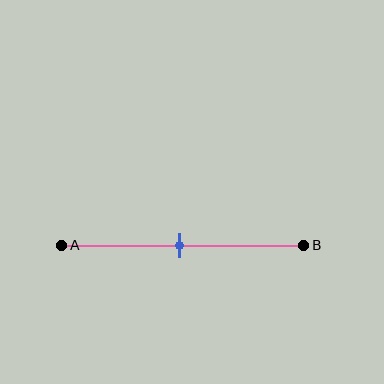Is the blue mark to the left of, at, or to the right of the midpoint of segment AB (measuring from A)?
The blue mark is approximately at the midpoint of segment AB.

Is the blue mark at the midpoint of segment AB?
Yes, the mark is approximately at the midpoint.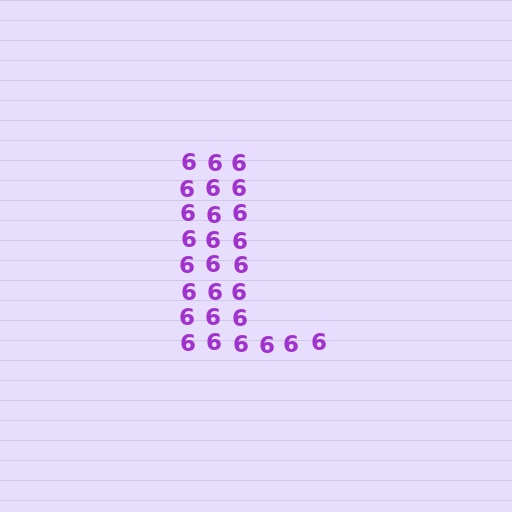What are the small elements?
The small elements are digit 6's.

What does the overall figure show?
The overall figure shows the letter L.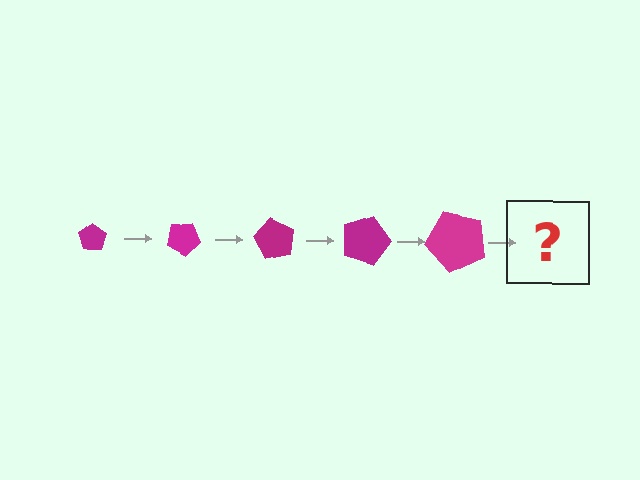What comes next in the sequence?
The next element should be a pentagon, larger than the previous one and rotated 150 degrees from the start.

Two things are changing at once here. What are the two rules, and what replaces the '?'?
The two rules are that the pentagon grows larger each step and it rotates 30 degrees each step. The '?' should be a pentagon, larger than the previous one and rotated 150 degrees from the start.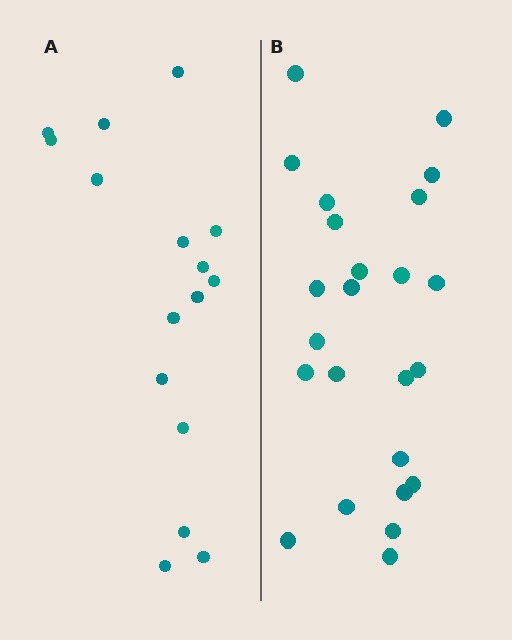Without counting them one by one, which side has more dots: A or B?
Region B (the right region) has more dots.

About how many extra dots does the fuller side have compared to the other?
Region B has roughly 8 or so more dots than region A.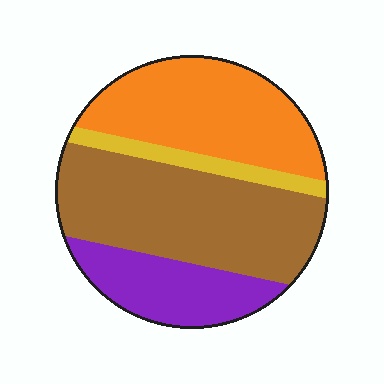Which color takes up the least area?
Yellow, at roughly 10%.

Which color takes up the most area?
Brown, at roughly 40%.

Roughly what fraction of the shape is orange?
Orange covers roughly 30% of the shape.